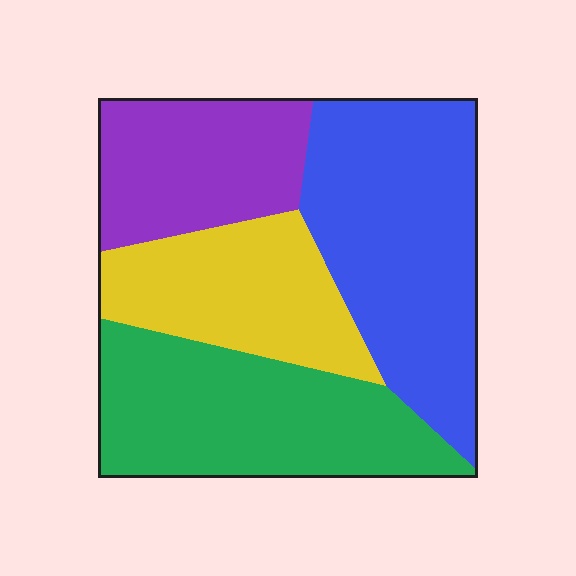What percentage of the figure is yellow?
Yellow takes up less than a quarter of the figure.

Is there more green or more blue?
Blue.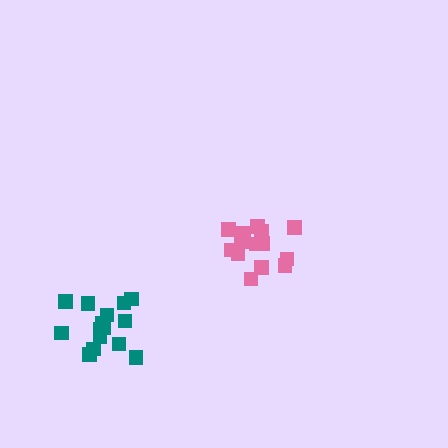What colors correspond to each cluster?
The clusters are colored: pink, teal.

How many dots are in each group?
Group 1: 14 dots, Group 2: 15 dots (29 total).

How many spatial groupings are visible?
There are 2 spatial groupings.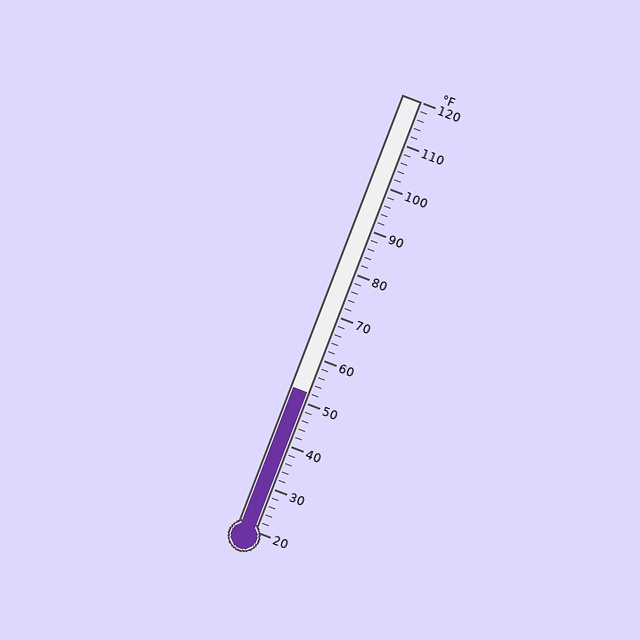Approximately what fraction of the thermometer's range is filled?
The thermometer is filled to approximately 30% of its range.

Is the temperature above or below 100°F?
The temperature is below 100°F.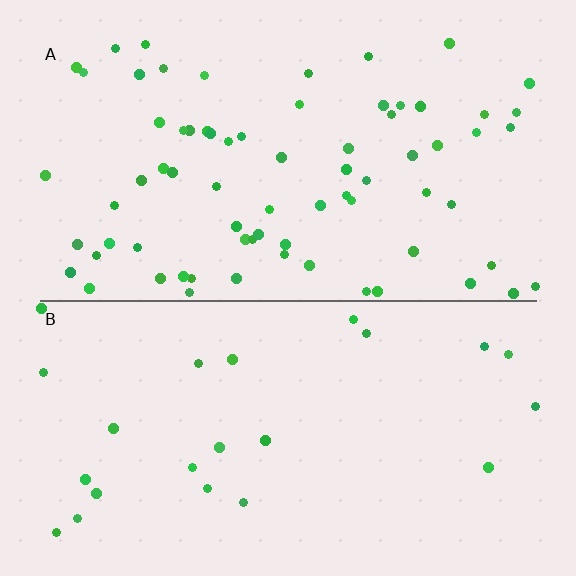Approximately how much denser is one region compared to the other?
Approximately 3.2× — region A over region B.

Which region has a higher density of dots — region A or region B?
A (the top).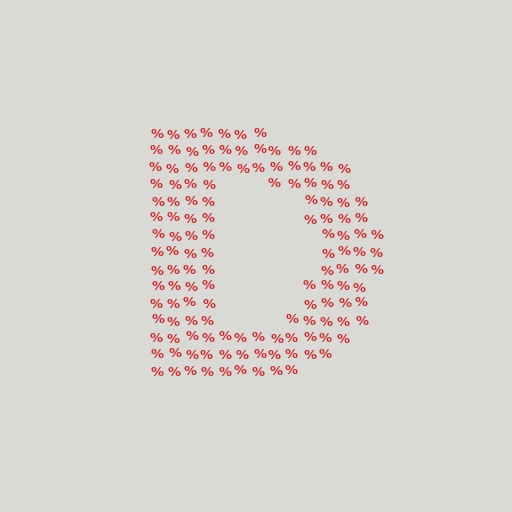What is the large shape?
The large shape is the letter D.